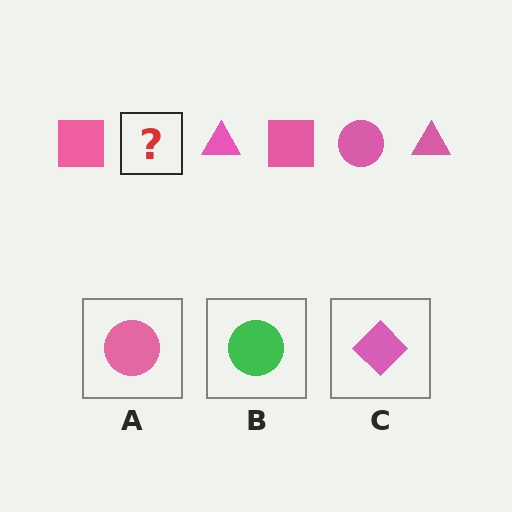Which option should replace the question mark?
Option A.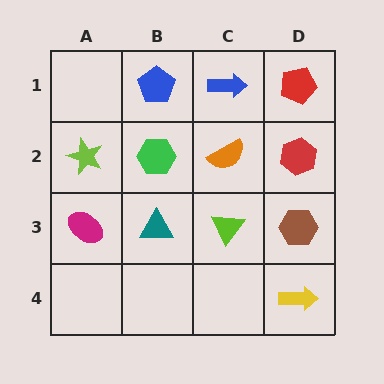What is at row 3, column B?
A teal triangle.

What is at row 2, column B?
A green hexagon.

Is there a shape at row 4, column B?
No, that cell is empty.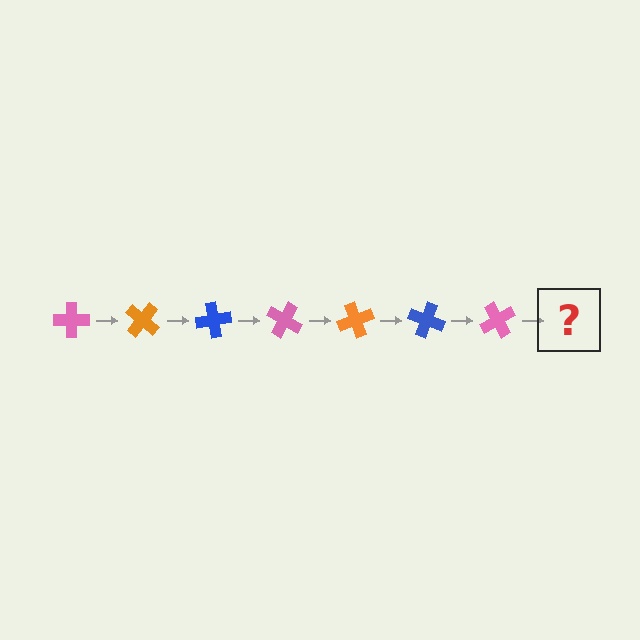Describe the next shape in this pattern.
It should be an orange cross, rotated 280 degrees from the start.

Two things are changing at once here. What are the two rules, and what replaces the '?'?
The two rules are that it rotates 40 degrees each step and the color cycles through pink, orange, and blue. The '?' should be an orange cross, rotated 280 degrees from the start.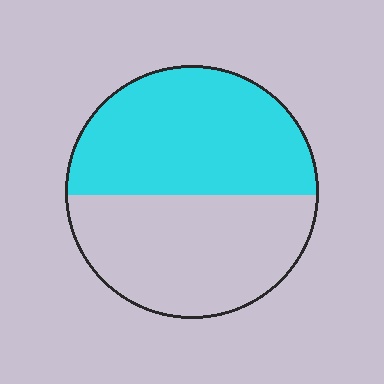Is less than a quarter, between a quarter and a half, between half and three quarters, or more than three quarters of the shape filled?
Between half and three quarters.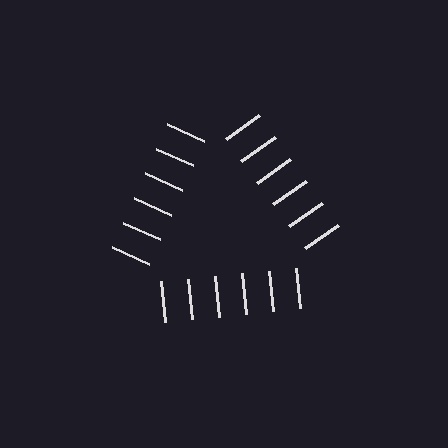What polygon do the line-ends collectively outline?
An illusory triangle — the line segments terminate on its edges but no continuous stroke is drawn.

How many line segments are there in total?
18 — 6 along each of the 3 edges.